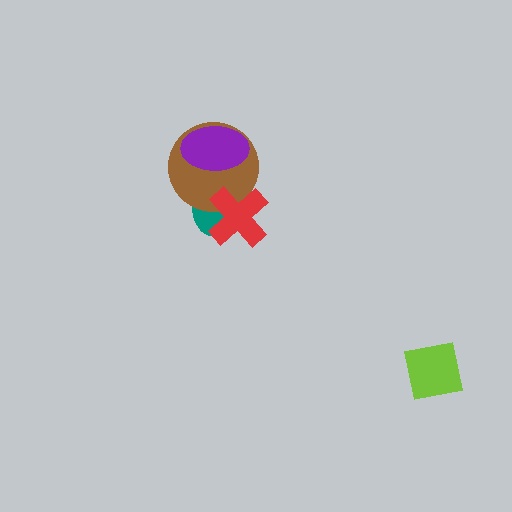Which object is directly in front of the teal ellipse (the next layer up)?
The brown circle is directly in front of the teal ellipse.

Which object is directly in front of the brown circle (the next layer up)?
The red cross is directly in front of the brown circle.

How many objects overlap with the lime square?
0 objects overlap with the lime square.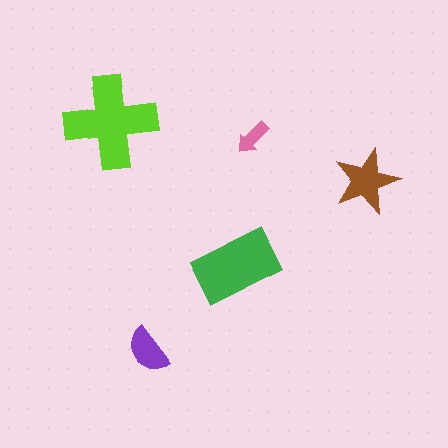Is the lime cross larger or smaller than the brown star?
Larger.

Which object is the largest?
The lime cross.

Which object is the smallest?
The pink arrow.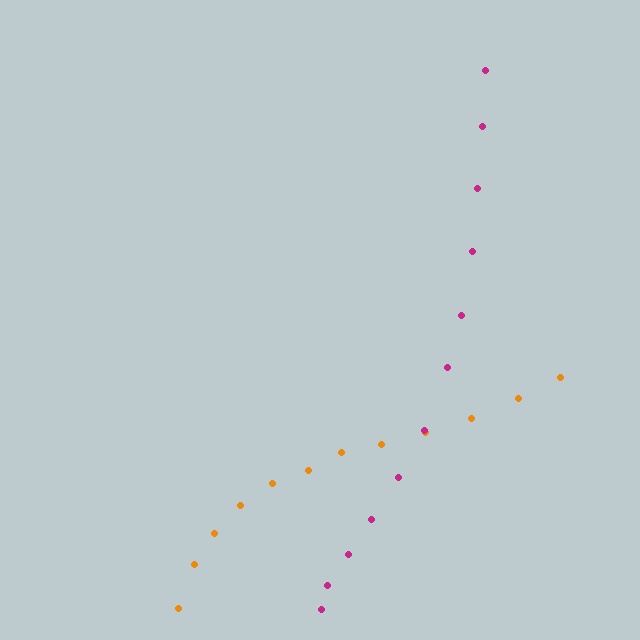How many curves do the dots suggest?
There are 2 distinct paths.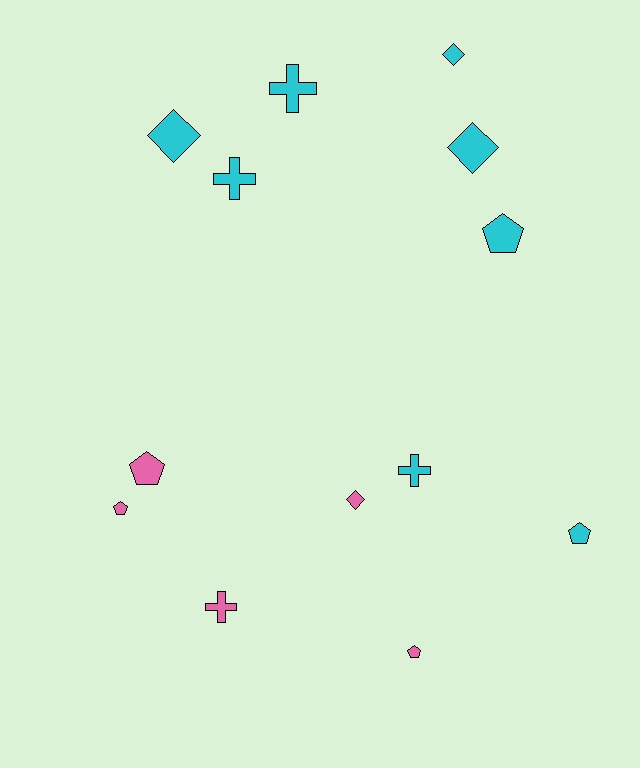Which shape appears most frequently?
Pentagon, with 5 objects.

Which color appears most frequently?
Cyan, with 8 objects.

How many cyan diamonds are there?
There are 3 cyan diamonds.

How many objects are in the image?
There are 13 objects.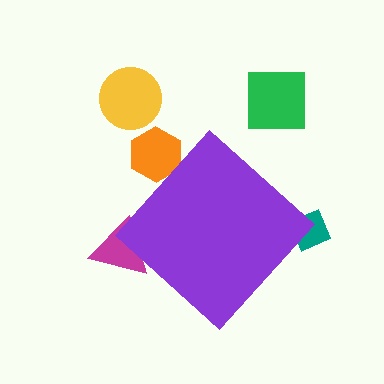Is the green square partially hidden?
No, the green square is fully visible.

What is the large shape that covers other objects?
A purple diamond.